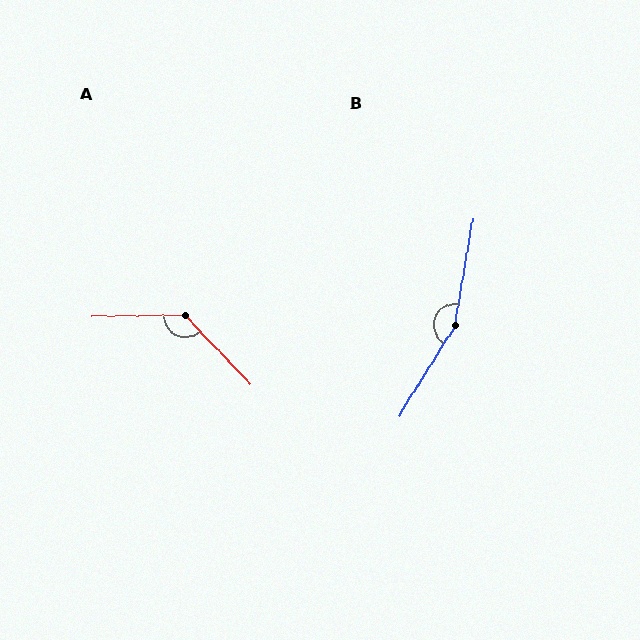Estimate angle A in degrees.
Approximately 133 degrees.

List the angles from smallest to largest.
A (133°), B (158°).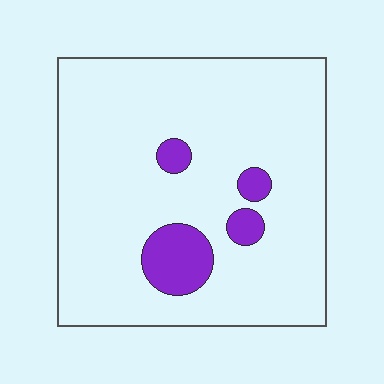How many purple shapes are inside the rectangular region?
4.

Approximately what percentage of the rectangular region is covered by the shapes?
Approximately 10%.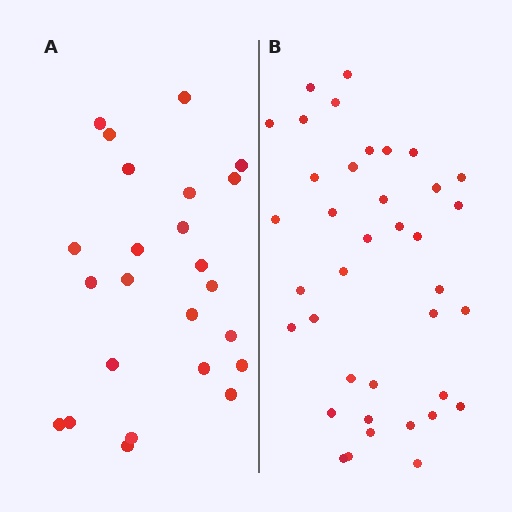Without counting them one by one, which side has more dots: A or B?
Region B (the right region) has more dots.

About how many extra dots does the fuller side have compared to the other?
Region B has approximately 15 more dots than region A.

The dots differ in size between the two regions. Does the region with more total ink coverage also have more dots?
No. Region A has more total ink coverage because its dots are larger, but region B actually contains more individual dots. Total area can be misleading — the number of items is what matters here.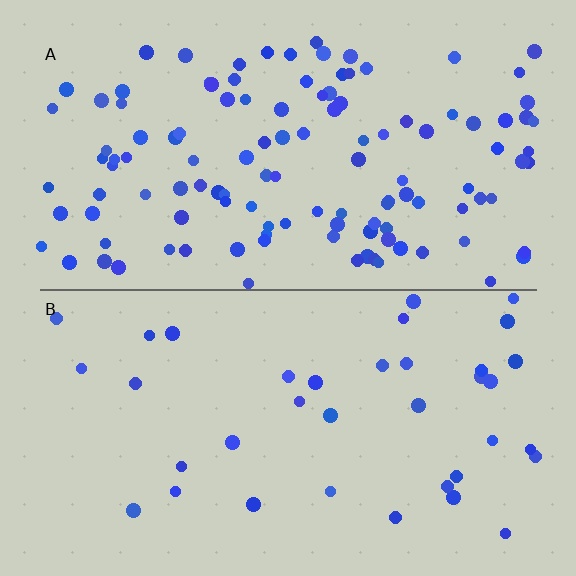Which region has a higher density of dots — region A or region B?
A (the top).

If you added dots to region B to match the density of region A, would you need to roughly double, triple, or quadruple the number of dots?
Approximately triple.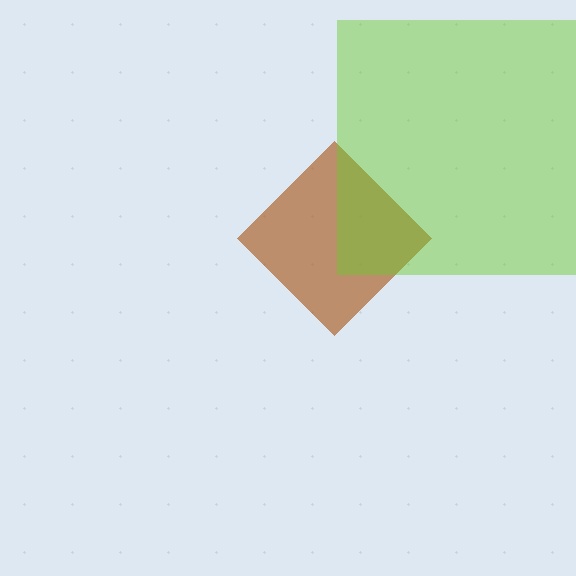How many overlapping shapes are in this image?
There are 2 overlapping shapes in the image.